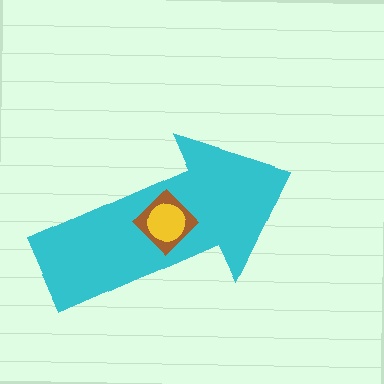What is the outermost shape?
The cyan arrow.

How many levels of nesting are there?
3.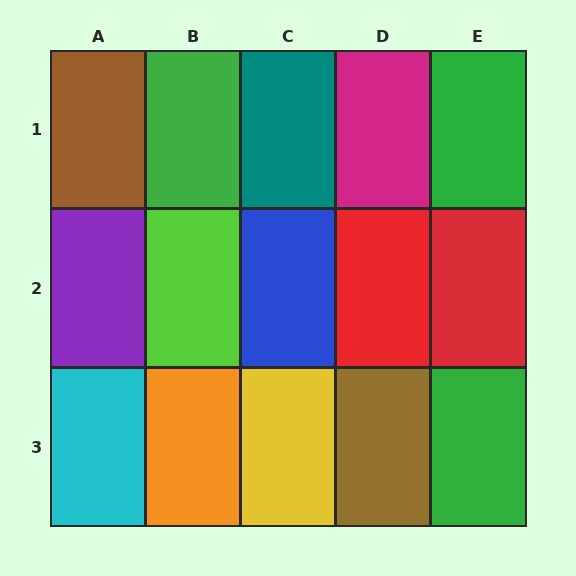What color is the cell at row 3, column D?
Brown.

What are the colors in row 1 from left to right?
Brown, green, teal, magenta, green.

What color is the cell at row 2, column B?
Lime.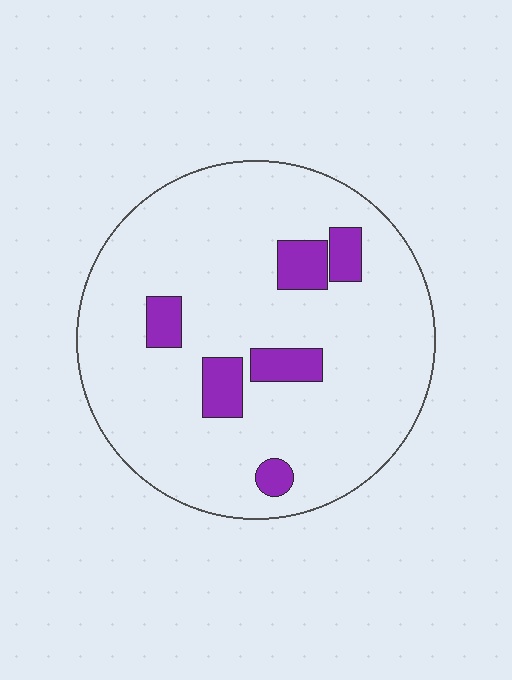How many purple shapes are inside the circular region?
6.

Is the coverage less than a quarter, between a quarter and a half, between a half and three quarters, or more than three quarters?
Less than a quarter.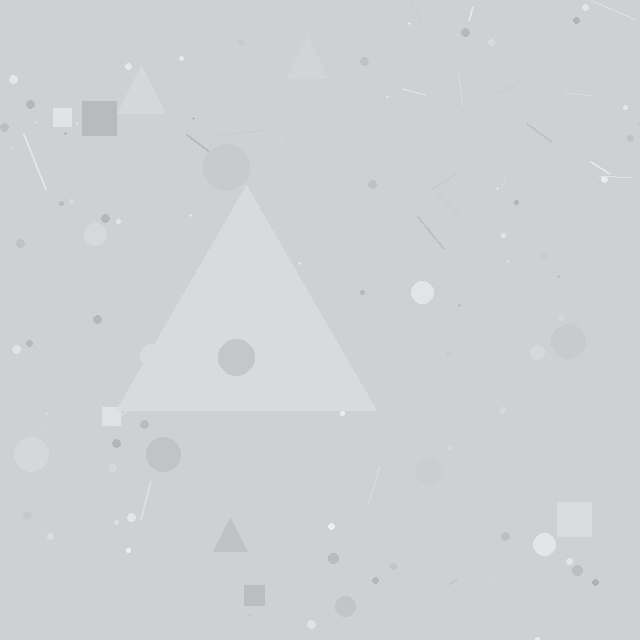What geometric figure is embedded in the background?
A triangle is embedded in the background.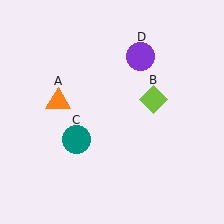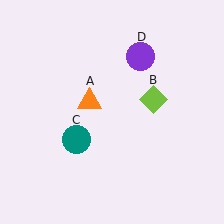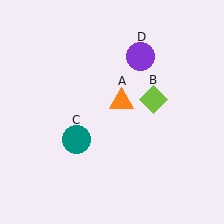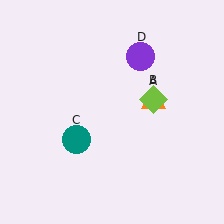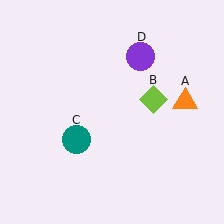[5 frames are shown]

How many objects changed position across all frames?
1 object changed position: orange triangle (object A).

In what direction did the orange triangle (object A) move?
The orange triangle (object A) moved right.